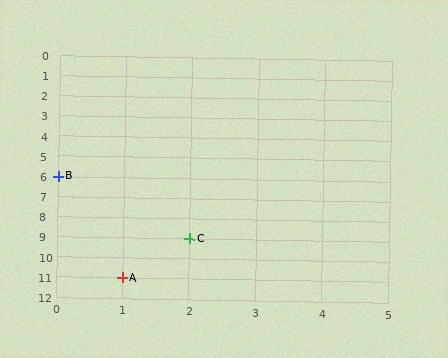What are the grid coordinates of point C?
Point C is at grid coordinates (2, 9).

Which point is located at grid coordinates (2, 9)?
Point C is at (2, 9).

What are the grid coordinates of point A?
Point A is at grid coordinates (1, 11).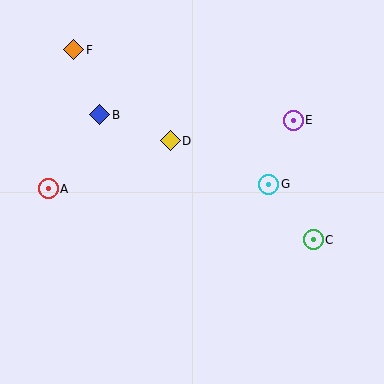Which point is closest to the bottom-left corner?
Point A is closest to the bottom-left corner.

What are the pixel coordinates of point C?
Point C is at (313, 240).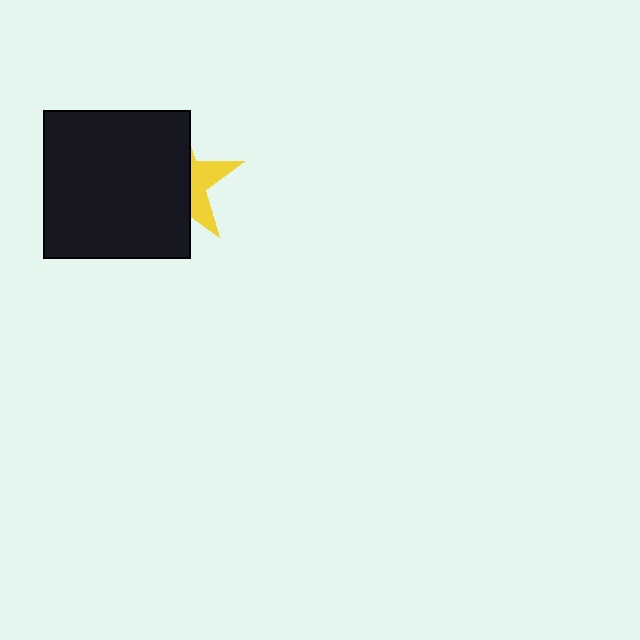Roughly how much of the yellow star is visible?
A small part of it is visible (roughly 32%).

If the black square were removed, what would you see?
You would see the complete yellow star.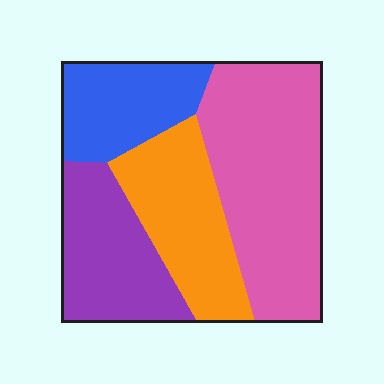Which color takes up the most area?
Pink, at roughly 40%.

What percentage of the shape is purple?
Purple takes up about one fifth (1/5) of the shape.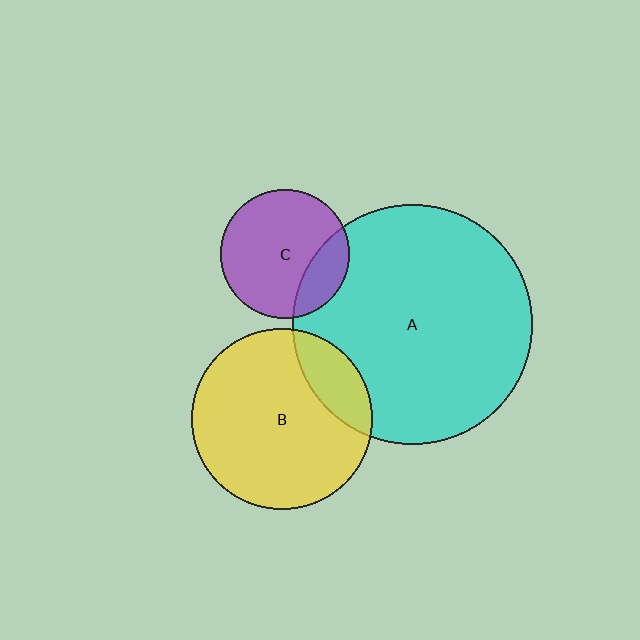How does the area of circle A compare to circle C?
Approximately 3.4 times.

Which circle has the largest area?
Circle A (cyan).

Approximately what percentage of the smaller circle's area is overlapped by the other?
Approximately 15%.